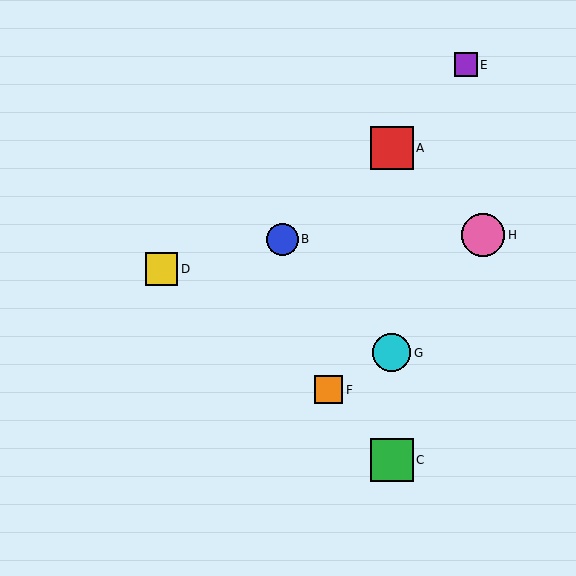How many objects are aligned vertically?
3 objects (A, C, G) are aligned vertically.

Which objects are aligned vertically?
Objects A, C, G are aligned vertically.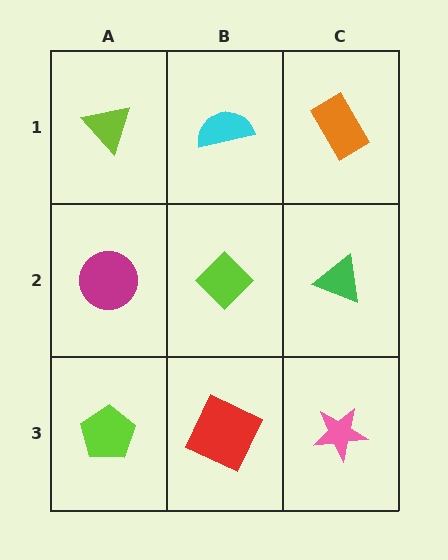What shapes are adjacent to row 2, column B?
A cyan semicircle (row 1, column B), a red square (row 3, column B), a magenta circle (row 2, column A), a green triangle (row 2, column C).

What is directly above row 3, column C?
A green triangle.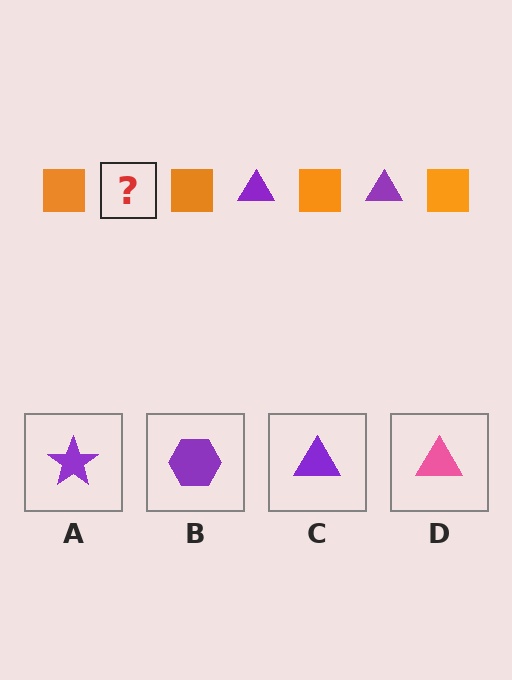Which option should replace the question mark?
Option C.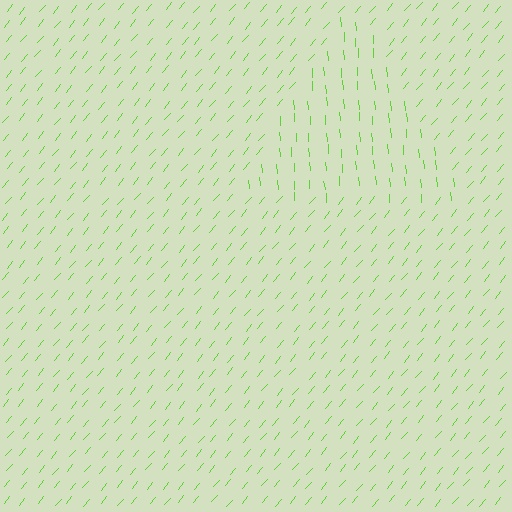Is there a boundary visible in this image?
Yes, there is a texture boundary formed by a change in line orientation.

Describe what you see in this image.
The image is filled with small lime line segments. A triangle region in the image has lines oriented differently from the surrounding lines, creating a visible texture boundary.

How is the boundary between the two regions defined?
The boundary is defined purely by a change in line orientation (approximately 45 degrees difference). All lines are the same color and thickness.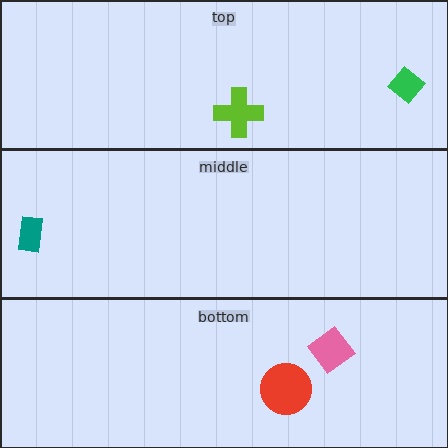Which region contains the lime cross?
The top region.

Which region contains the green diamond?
The top region.